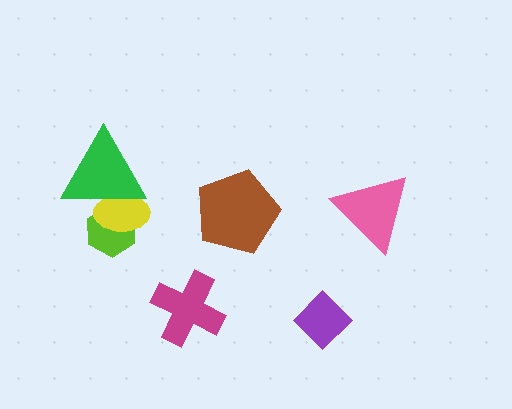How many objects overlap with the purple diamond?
0 objects overlap with the purple diamond.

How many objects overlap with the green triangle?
2 objects overlap with the green triangle.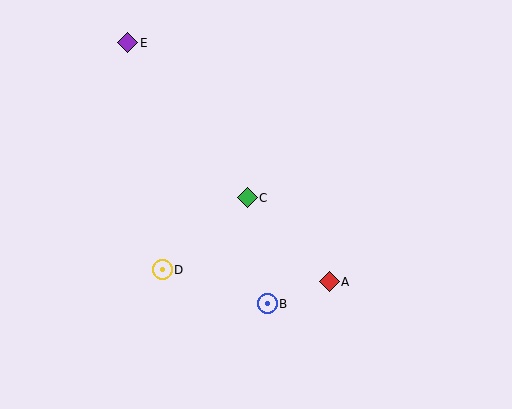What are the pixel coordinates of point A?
Point A is at (329, 282).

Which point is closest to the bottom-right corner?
Point A is closest to the bottom-right corner.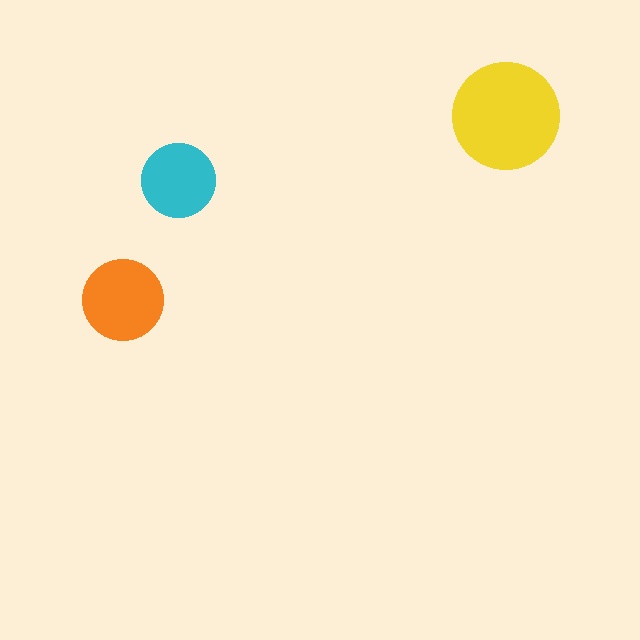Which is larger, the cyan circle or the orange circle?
The orange one.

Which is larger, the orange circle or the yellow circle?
The yellow one.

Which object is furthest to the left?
The orange circle is leftmost.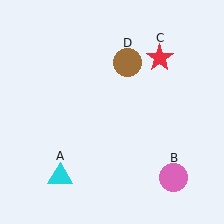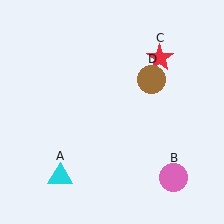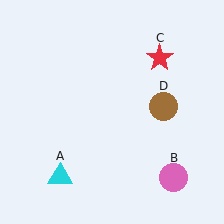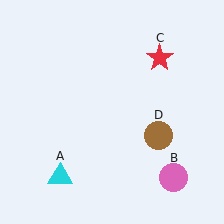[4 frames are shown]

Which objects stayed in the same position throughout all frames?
Cyan triangle (object A) and pink circle (object B) and red star (object C) remained stationary.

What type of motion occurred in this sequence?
The brown circle (object D) rotated clockwise around the center of the scene.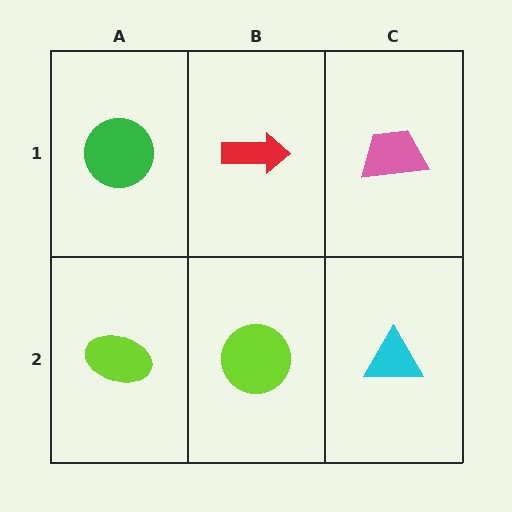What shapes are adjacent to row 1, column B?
A lime circle (row 2, column B), a green circle (row 1, column A), a pink trapezoid (row 1, column C).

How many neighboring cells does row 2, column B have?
3.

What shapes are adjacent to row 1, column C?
A cyan triangle (row 2, column C), a red arrow (row 1, column B).